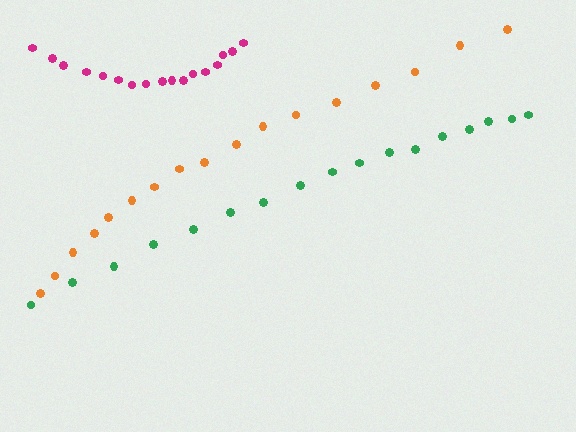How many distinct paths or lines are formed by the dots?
There are 3 distinct paths.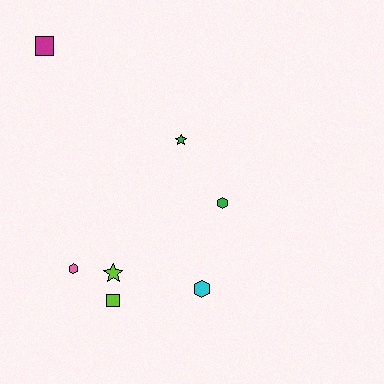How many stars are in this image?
There are 2 stars.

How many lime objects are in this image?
There are 2 lime objects.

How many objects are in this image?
There are 7 objects.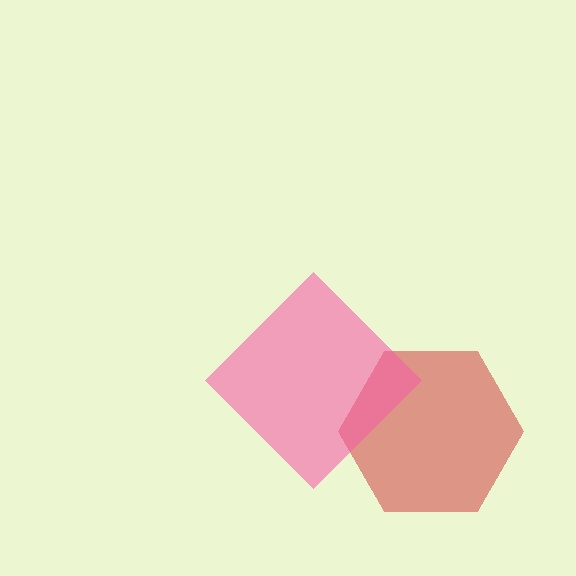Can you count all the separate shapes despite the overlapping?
Yes, there are 2 separate shapes.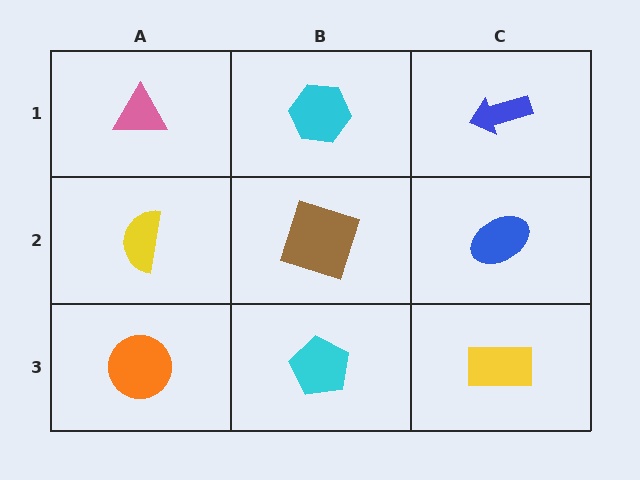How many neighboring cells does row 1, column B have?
3.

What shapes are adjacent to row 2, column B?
A cyan hexagon (row 1, column B), a cyan pentagon (row 3, column B), a yellow semicircle (row 2, column A), a blue ellipse (row 2, column C).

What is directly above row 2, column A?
A pink triangle.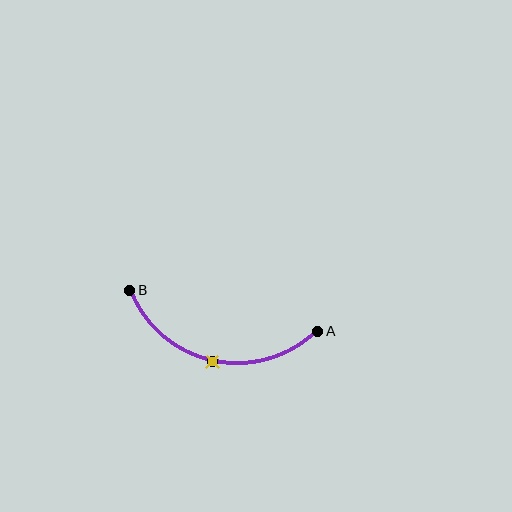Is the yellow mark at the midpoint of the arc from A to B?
Yes. The yellow mark lies on the arc at equal arc-length from both A and B — it is the arc midpoint.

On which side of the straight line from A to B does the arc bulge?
The arc bulges below the straight line connecting A and B.